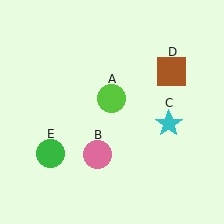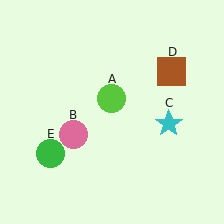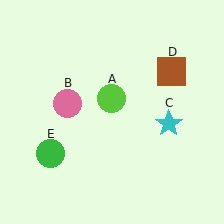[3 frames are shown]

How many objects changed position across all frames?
1 object changed position: pink circle (object B).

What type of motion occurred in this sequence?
The pink circle (object B) rotated clockwise around the center of the scene.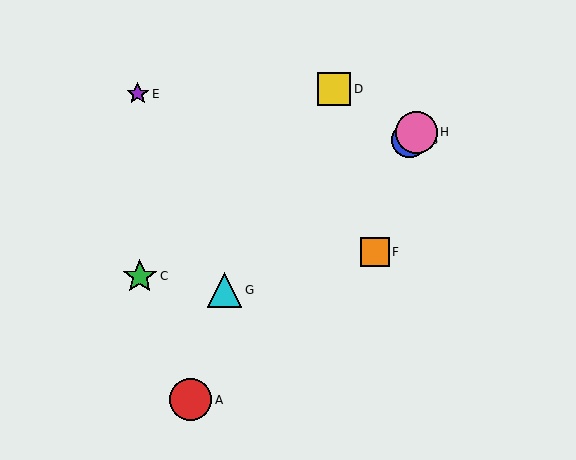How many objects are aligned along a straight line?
3 objects (A, B, H) are aligned along a straight line.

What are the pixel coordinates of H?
Object H is at (416, 132).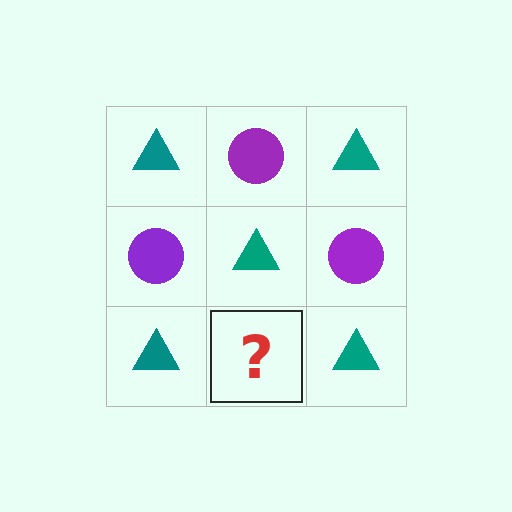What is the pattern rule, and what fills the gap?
The rule is that it alternates teal triangle and purple circle in a checkerboard pattern. The gap should be filled with a purple circle.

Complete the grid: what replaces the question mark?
The question mark should be replaced with a purple circle.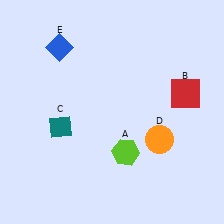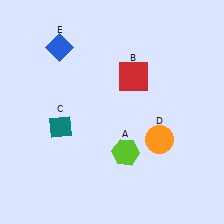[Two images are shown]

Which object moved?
The red square (B) moved left.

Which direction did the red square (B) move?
The red square (B) moved left.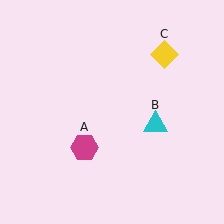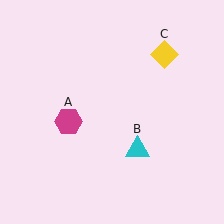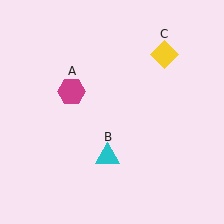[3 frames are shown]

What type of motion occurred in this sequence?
The magenta hexagon (object A), cyan triangle (object B) rotated clockwise around the center of the scene.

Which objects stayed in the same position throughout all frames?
Yellow diamond (object C) remained stationary.